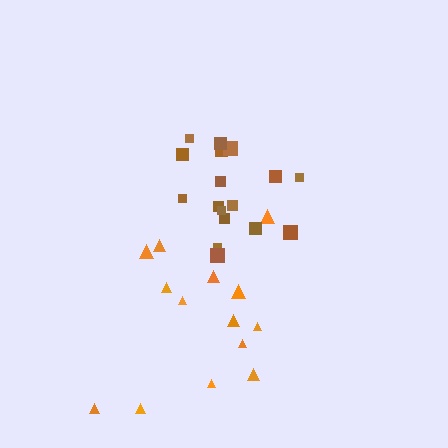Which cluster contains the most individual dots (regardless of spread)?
Brown (17).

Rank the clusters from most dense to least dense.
brown, orange.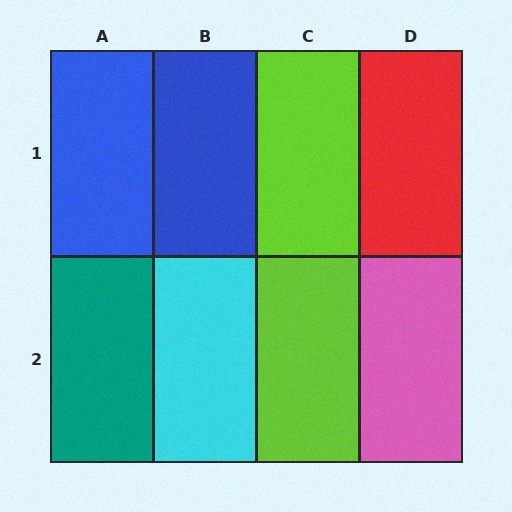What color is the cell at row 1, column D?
Red.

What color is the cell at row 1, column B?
Blue.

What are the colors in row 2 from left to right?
Teal, cyan, lime, pink.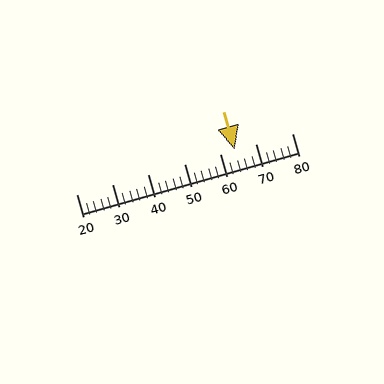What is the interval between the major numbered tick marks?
The major tick marks are spaced 10 units apart.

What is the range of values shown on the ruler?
The ruler shows values from 20 to 80.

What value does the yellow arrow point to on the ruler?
The yellow arrow points to approximately 64.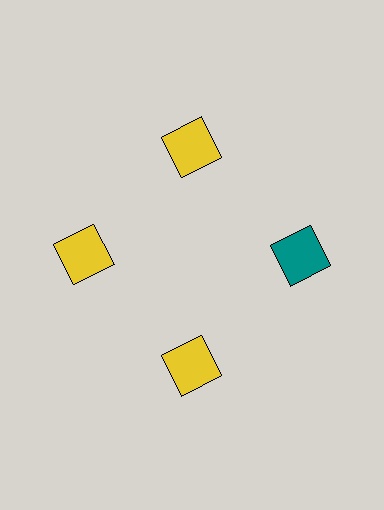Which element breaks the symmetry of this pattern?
The teal square at roughly the 3 o'clock position breaks the symmetry. All other shapes are yellow squares.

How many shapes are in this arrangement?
There are 4 shapes arranged in a ring pattern.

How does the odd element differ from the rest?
It has a different color: teal instead of yellow.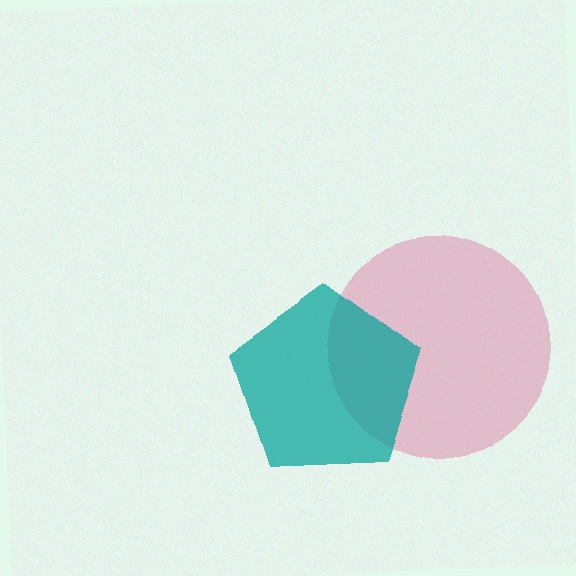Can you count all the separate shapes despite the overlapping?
Yes, there are 2 separate shapes.